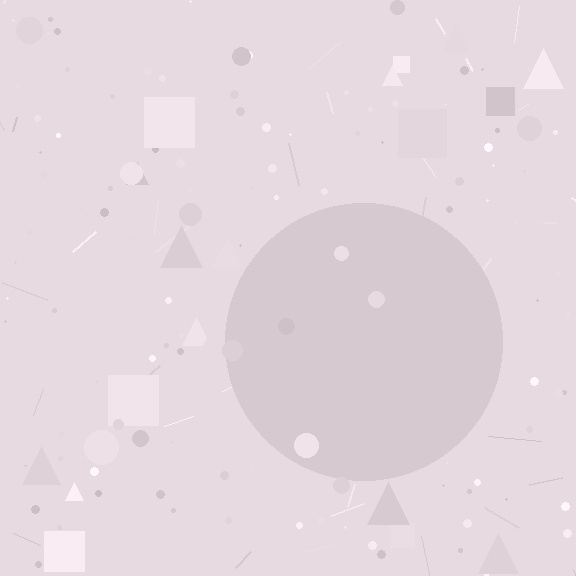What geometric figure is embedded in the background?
A circle is embedded in the background.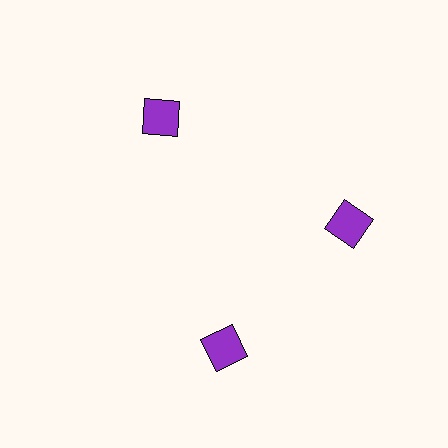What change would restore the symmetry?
The symmetry would be restored by rotating it back into even spacing with its neighbors so that all 3 squares sit at equal angles and equal distance from the center.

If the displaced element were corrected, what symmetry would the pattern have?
It would have 3-fold rotational symmetry — the pattern would map onto itself every 120 degrees.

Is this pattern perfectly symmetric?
No. The 3 purple squares are arranged in a ring, but one element near the 7 o'clock position is rotated out of alignment along the ring, breaking the 3-fold rotational symmetry.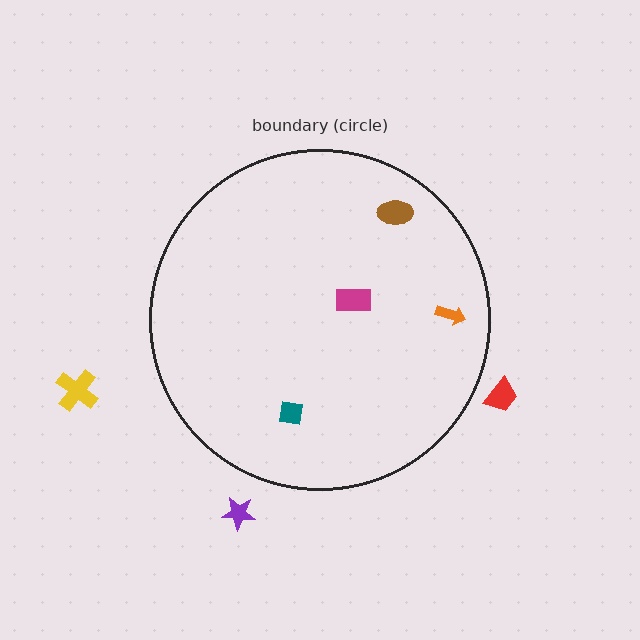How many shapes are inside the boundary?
4 inside, 3 outside.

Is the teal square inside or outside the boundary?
Inside.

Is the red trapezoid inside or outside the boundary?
Outside.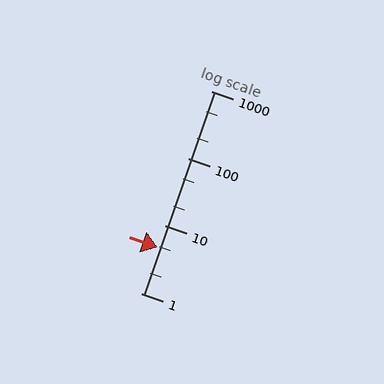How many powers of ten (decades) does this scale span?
The scale spans 3 decades, from 1 to 1000.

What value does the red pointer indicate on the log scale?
The pointer indicates approximately 4.8.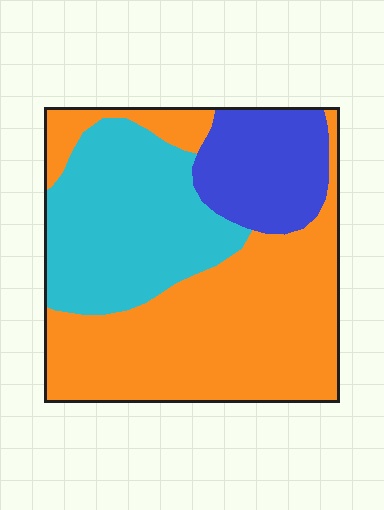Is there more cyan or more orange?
Orange.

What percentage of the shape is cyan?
Cyan takes up about one third (1/3) of the shape.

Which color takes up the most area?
Orange, at roughly 50%.